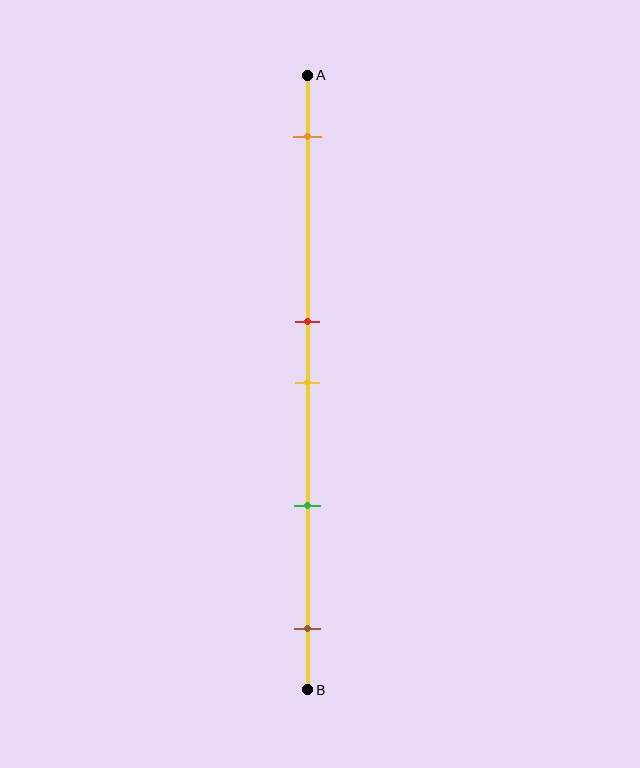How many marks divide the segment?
There are 5 marks dividing the segment.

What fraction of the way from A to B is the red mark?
The red mark is approximately 40% (0.4) of the way from A to B.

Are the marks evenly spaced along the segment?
No, the marks are not evenly spaced.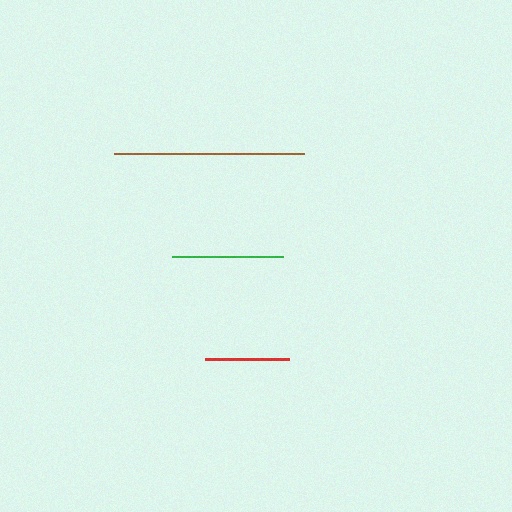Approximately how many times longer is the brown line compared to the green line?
The brown line is approximately 1.7 times the length of the green line.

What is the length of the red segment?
The red segment is approximately 83 pixels long.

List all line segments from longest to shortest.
From longest to shortest: brown, green, red.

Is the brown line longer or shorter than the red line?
The brown line is longer than the red line.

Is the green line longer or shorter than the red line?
The green line is longer than the red line.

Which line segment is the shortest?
The red line is the shortest at approximately 83 pixels.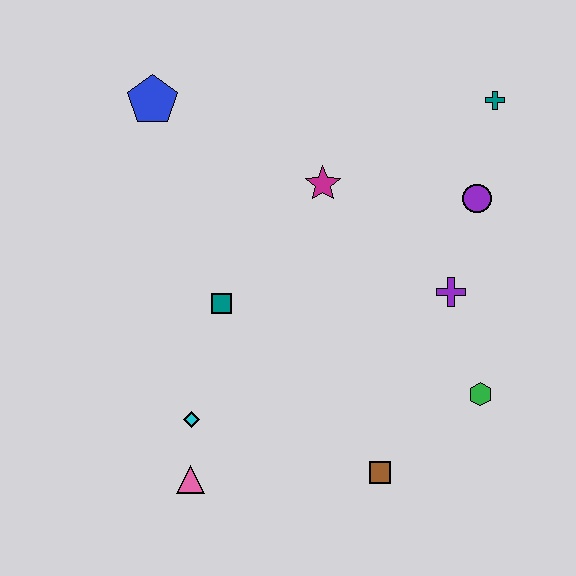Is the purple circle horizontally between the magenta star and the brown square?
No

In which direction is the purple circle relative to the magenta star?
The purple circle is to the right of the magenta star.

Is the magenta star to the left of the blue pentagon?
No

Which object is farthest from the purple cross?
The blue pentagon is farthest from the purple cross.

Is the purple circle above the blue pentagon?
No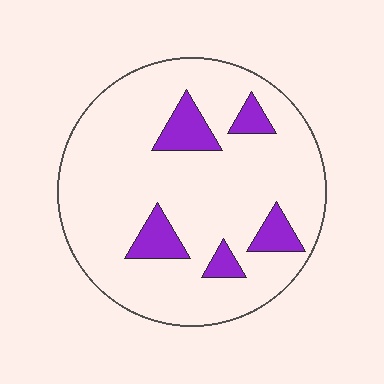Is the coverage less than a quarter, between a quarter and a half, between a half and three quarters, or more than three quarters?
Less than a quarter.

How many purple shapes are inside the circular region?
5.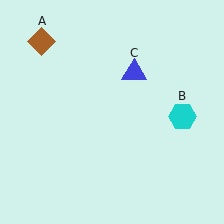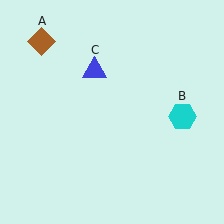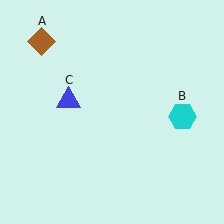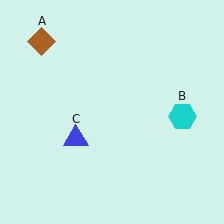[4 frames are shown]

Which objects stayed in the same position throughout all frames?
Brown diamond (object A) and cyan hexagon (object B) remained stationary.